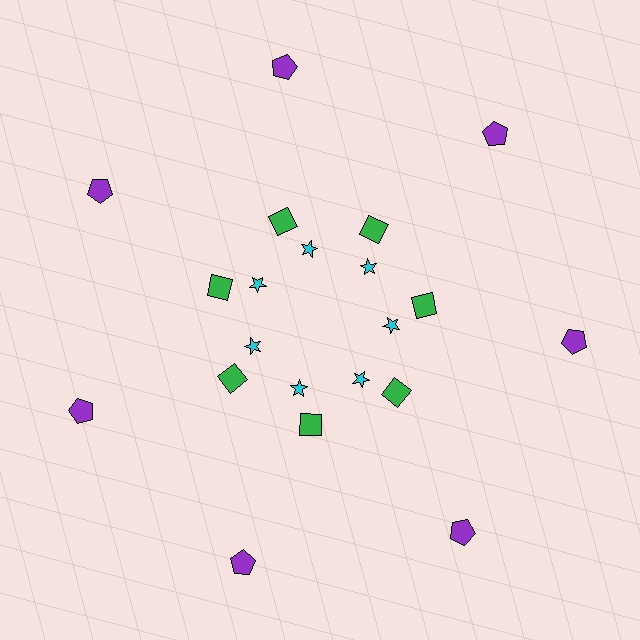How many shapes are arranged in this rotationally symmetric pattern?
There are 21 shapes, arranged in 7 groups of 3.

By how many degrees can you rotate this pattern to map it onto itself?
The pattern maps onto itself every 51 degrees of rotation.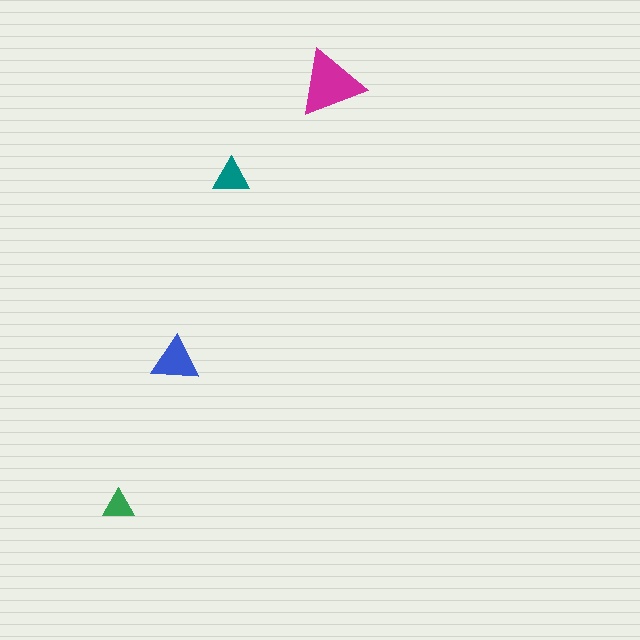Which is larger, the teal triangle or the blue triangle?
The blue one.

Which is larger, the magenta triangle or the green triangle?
The magenta one.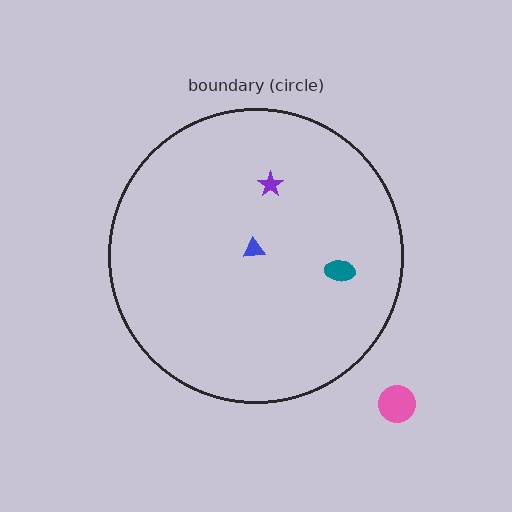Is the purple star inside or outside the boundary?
Inside.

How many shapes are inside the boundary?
3 inside, 1 outside.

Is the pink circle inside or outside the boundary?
Outside.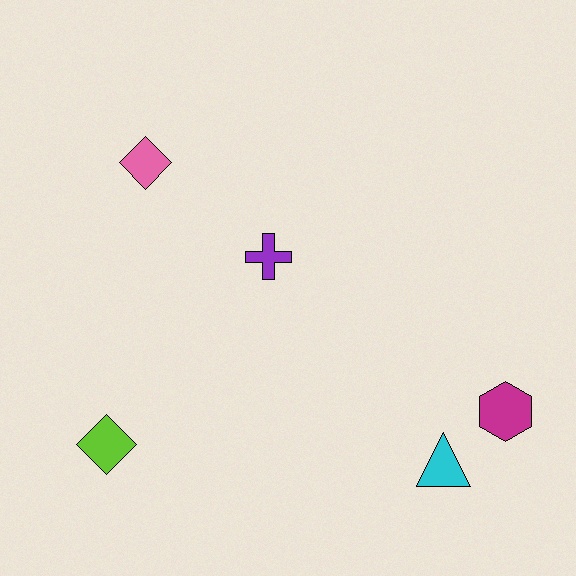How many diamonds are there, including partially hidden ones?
There are 2 diamonds.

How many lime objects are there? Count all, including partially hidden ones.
There is 1 lime object.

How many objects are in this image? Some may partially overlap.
There are 5 objects.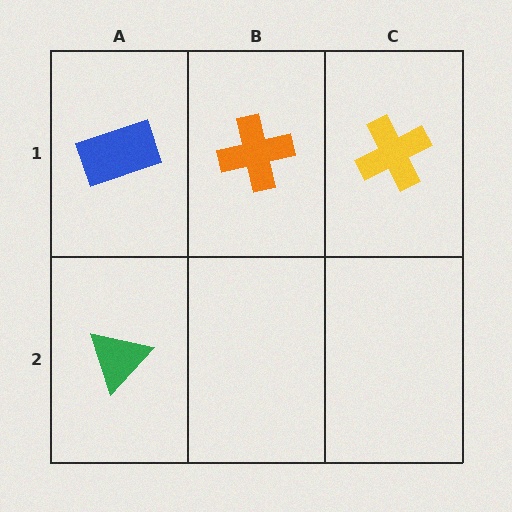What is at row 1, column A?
A blue rectangle.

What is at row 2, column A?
A green triangle.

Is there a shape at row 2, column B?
No, that cell is empty.